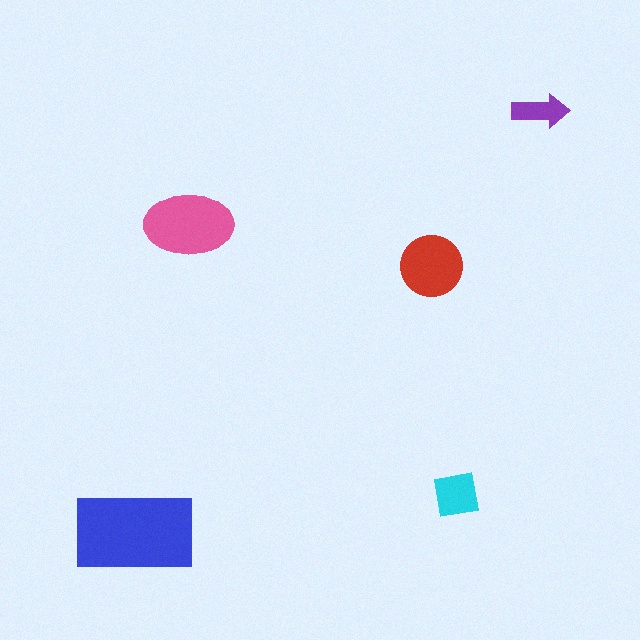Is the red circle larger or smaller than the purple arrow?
Larger.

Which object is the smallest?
The purple arrow.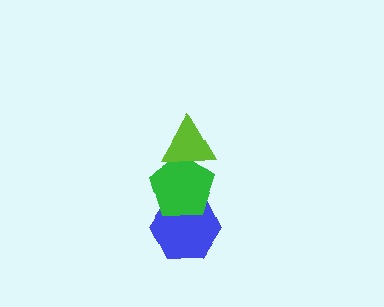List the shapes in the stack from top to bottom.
From top to bottom: the lime triangle, the green pentagon, the blue hexagon.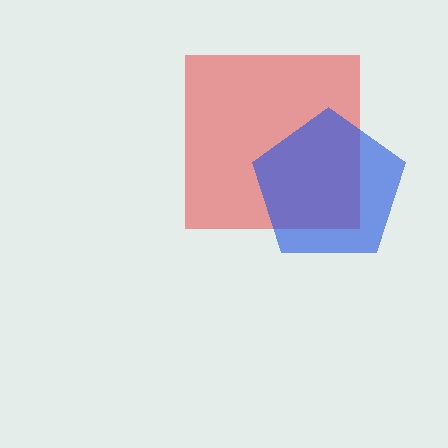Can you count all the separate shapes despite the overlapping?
Yes, there are 2 separate shapes.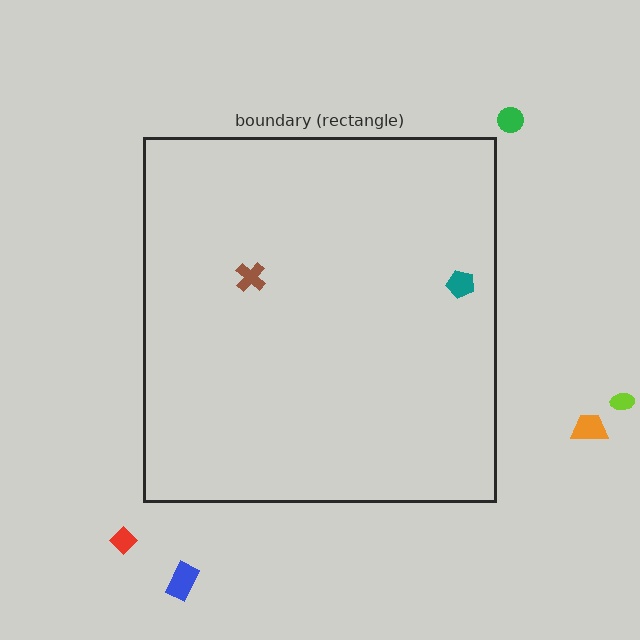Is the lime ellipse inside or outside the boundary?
Outside.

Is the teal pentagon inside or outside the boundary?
Inside.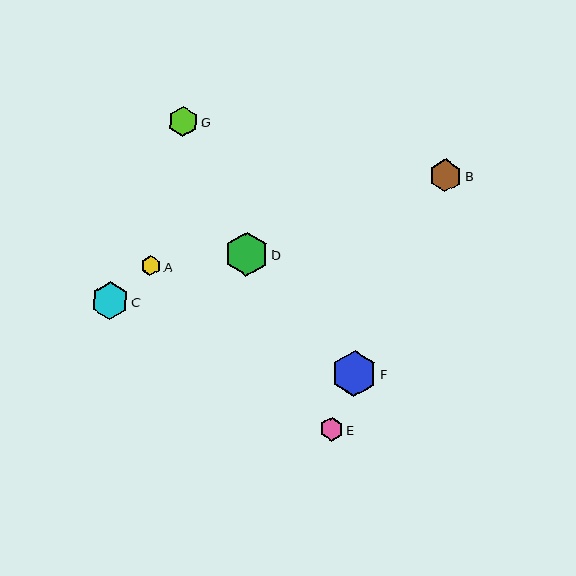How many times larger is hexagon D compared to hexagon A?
Hexagon D is approximately 2.2 times the size of hexagon A.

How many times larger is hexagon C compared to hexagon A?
Hexagon C is approximately 1.9 times the size of hexagon A.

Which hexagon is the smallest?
Hexagon A is the smallest with a size of approximately 20 pixels.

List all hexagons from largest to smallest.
From largest to smallest: F, D, C, B, G, E, A.